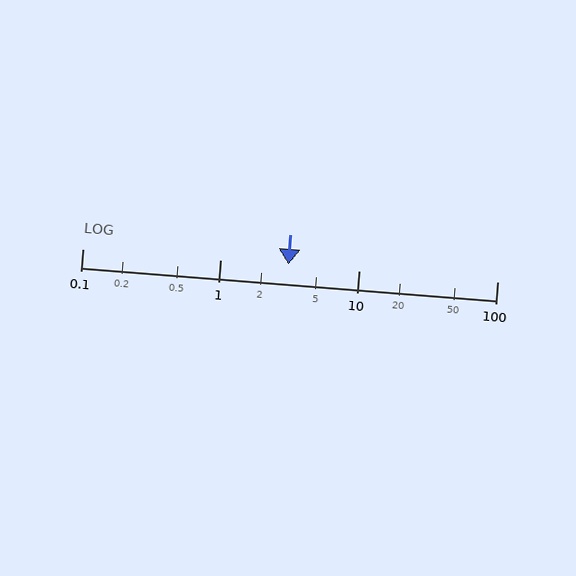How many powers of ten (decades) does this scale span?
The scale spans 3 decades, from 0.1 to 100.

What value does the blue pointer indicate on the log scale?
The pointer indicates approximately 3.1.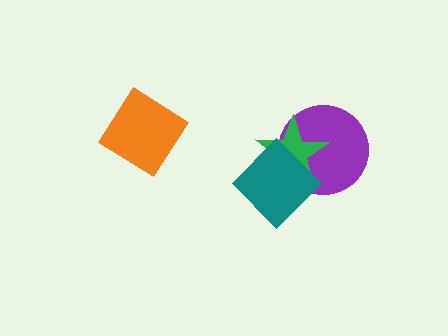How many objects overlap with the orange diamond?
0 objects overlap with the orange diamond.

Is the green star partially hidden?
Yes, it is partially covered by another shape.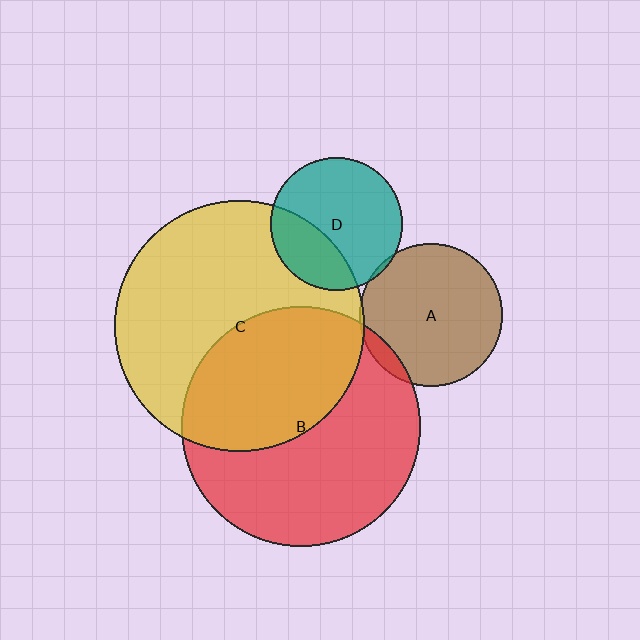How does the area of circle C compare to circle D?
Approximately 3.6 times.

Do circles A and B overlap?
Yes.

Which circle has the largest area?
Circle C (yellow).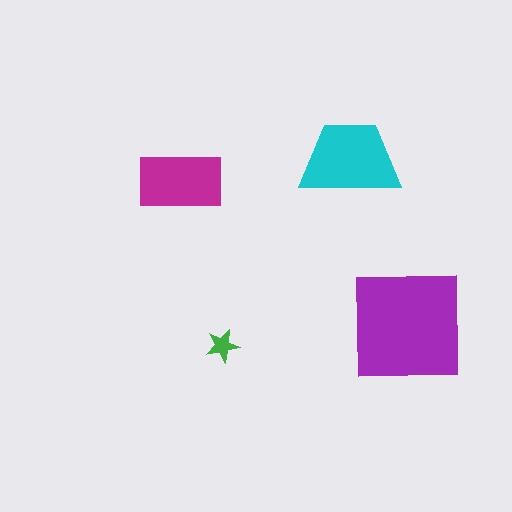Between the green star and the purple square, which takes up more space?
The purple square.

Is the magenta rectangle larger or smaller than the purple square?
Smaller.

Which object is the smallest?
The green star.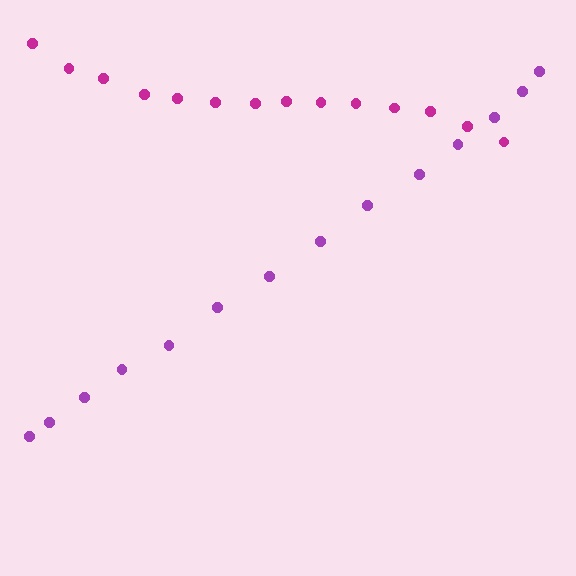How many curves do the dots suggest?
There are 2 distinct paths.